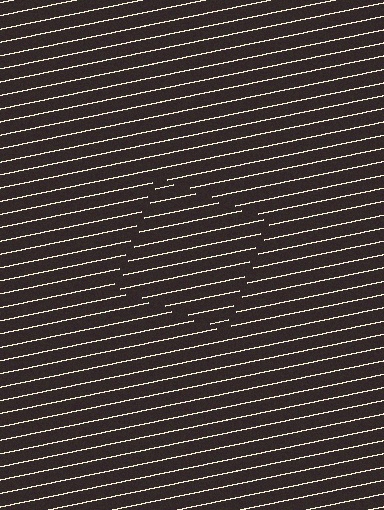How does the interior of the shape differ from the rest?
The interior of the shape contains the same grating, shifted by half a period — the contour is defined by the phase discontinuity where line-ends from the inner and outer gratings abut.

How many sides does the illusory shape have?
4 sides — the line-ends trace a square.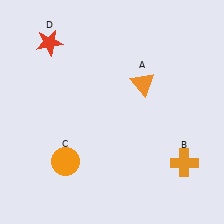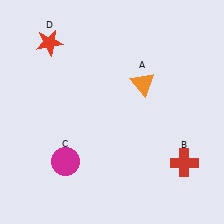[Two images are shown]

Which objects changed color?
B changed from orange to red. C changed from orange to magenta.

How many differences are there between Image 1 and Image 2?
There are 2 differences between the two images.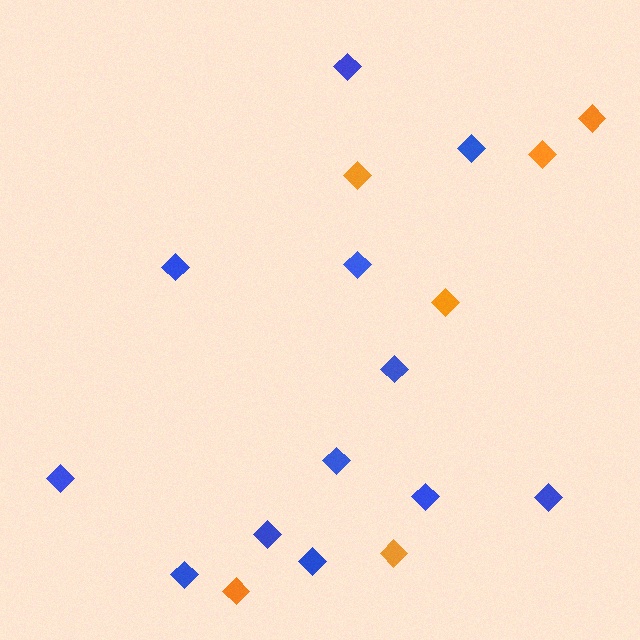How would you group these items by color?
There are 2 groups: one group of orange diamonds (6) and one group of blue diamonds (12).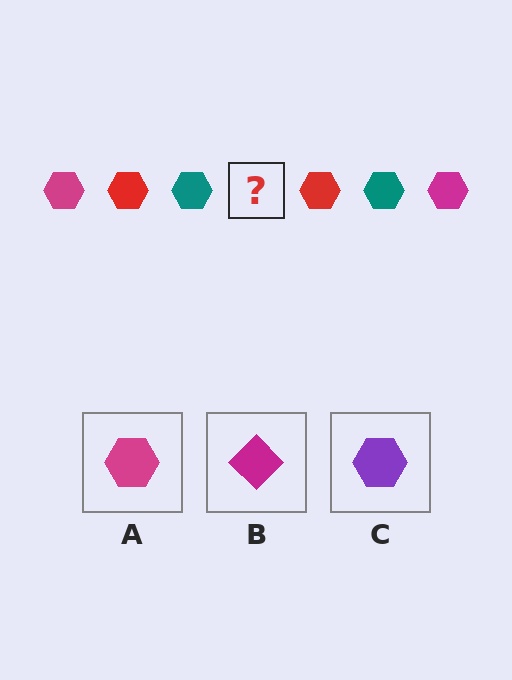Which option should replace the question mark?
Option A.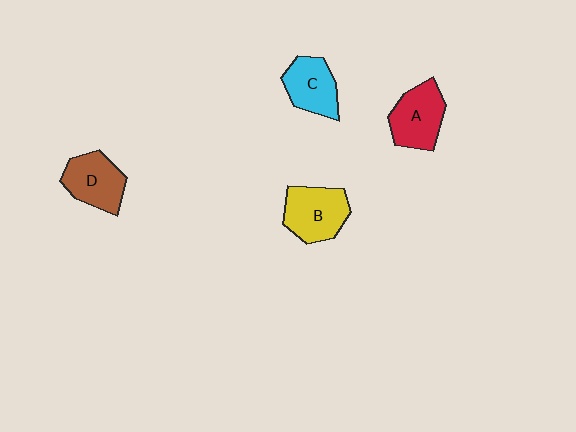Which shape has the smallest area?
Shape C (cyan).